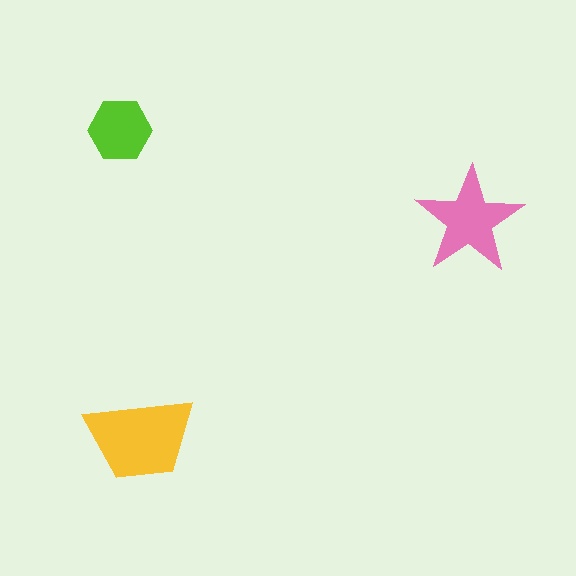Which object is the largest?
The yellow trapezoid.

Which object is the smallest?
The lime hexagon.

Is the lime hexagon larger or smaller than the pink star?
Smaller.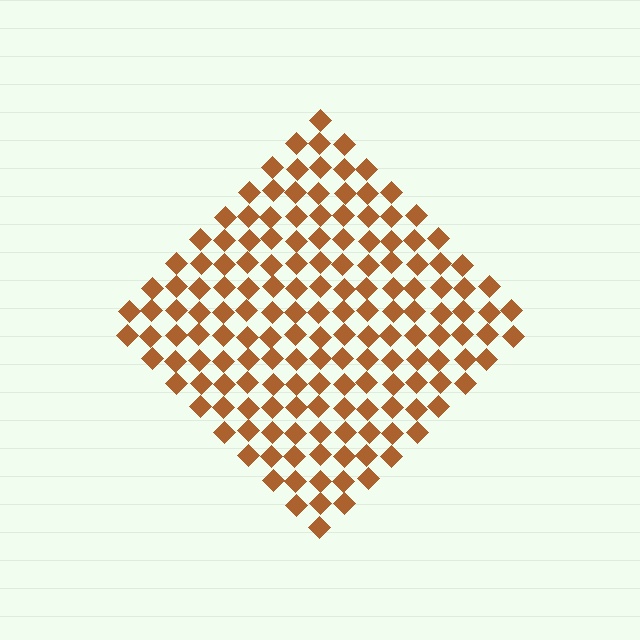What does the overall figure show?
The overall figure shows a diamond.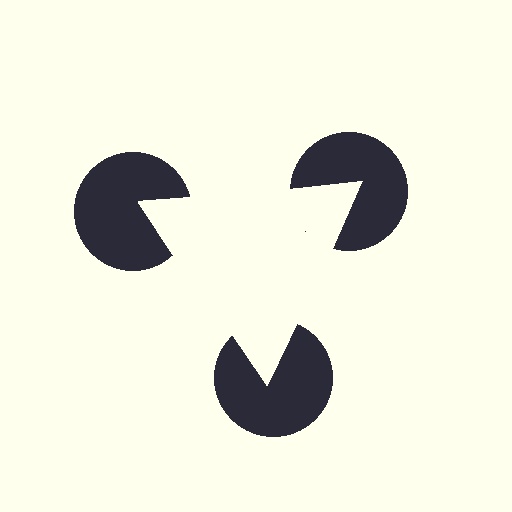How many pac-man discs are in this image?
There are 3 — one at each vertex of the illusory triangle.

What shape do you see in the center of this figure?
An illusory triangle — its edges are inferred from the aligned wedge cuts in the pac-man discs, not physically drawn.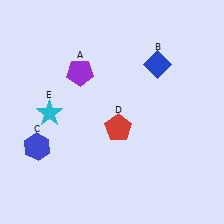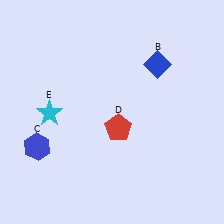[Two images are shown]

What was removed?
The purple pentagon (A) was removed in Image 2.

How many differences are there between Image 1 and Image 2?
There is 1 difference between the two images.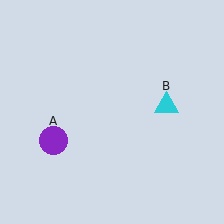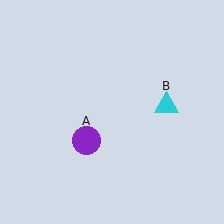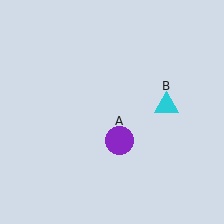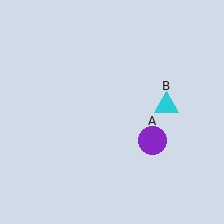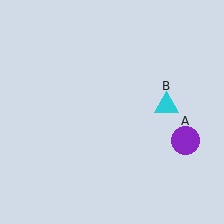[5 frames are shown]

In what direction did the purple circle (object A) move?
The purple circle (object A) moved right.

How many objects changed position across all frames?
1 object changed position: purple circle (object A).